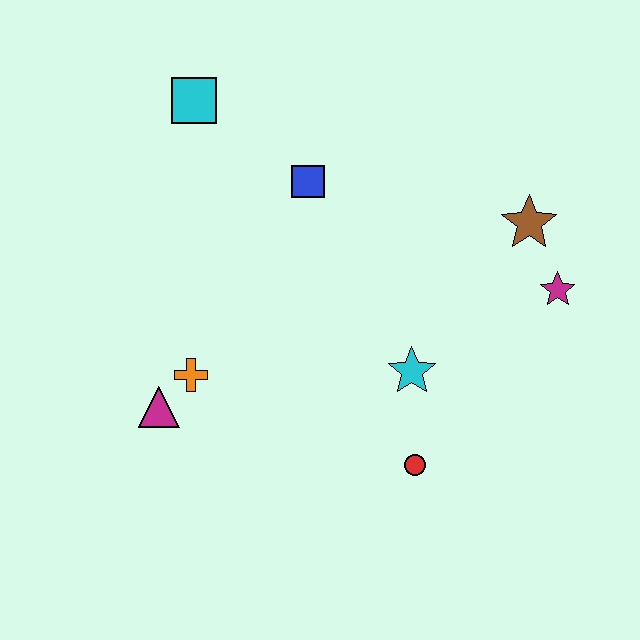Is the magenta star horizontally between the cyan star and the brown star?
No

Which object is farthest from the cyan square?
The red circle is farthest from the cyan square.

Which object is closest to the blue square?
The cyan square is closest to the blue square.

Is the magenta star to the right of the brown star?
Yes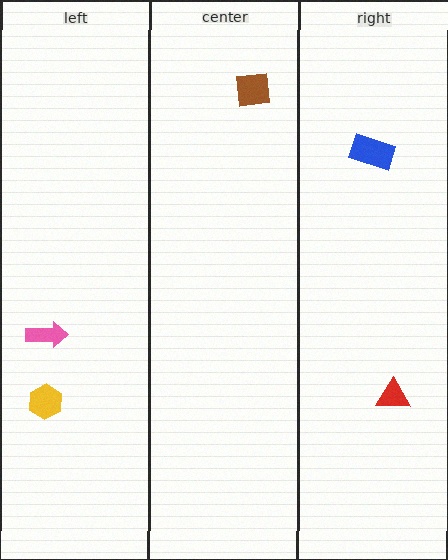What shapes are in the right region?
The red triangle, the blue rectangle.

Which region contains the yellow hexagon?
The left region.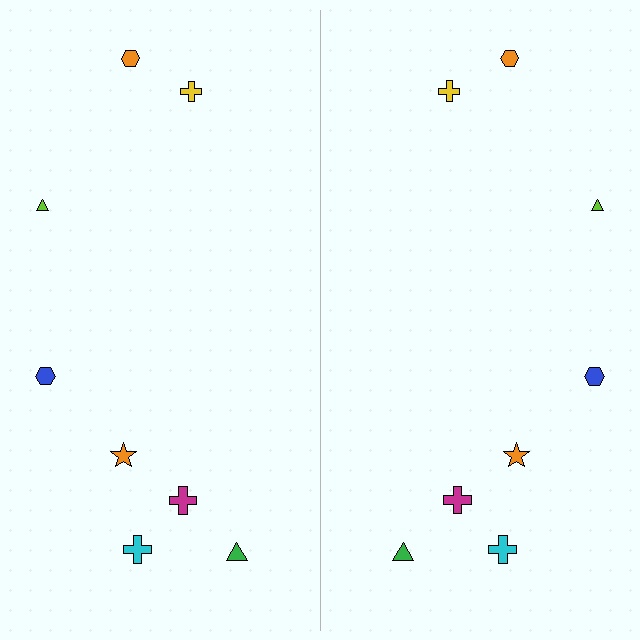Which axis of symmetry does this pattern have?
The pattern has a vertical axis of symmetry running through the center of the image.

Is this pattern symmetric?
Yes, this pattern has bilateral (reflection) symmetry.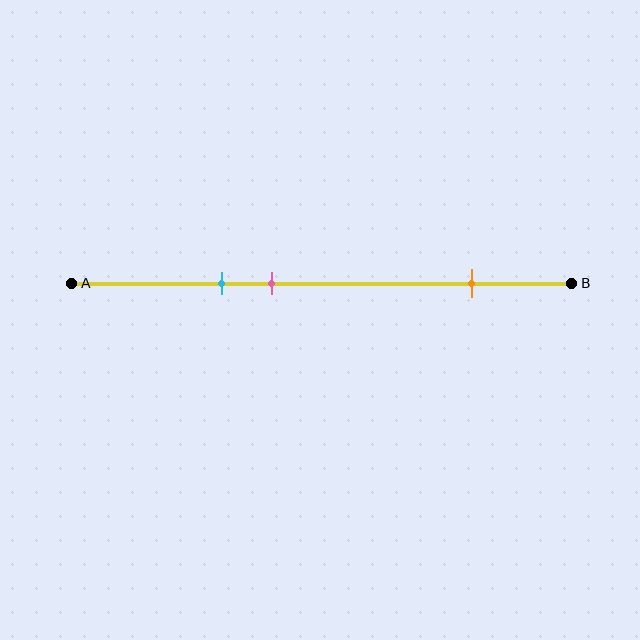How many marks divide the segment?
There are 3 marks dividing the segment.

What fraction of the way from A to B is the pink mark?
The pink mark is approximately 40% (0.4) of the way from A to B.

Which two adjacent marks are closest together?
The cyan and pink marks are the closest adjacent pair.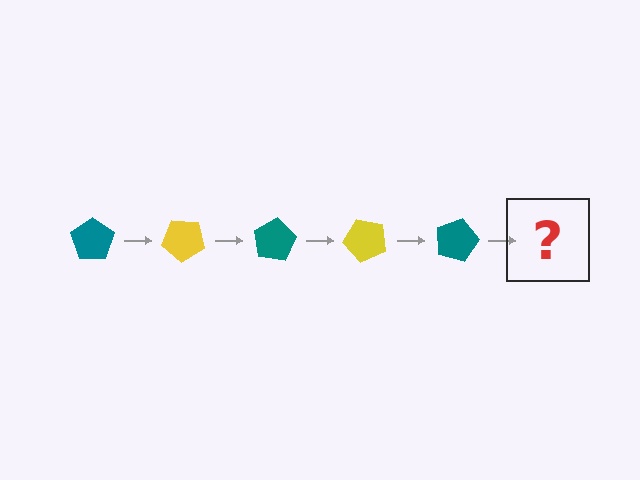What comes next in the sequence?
The next element should be a yellow pentagon, rotated 200 degrees from the start.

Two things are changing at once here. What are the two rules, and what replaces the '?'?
The two rules are that it rotates 40 degrees each step and the color cycles through teal and yellow. The '?' should be a yellow pentagon, rotated 200 degrees from the start.